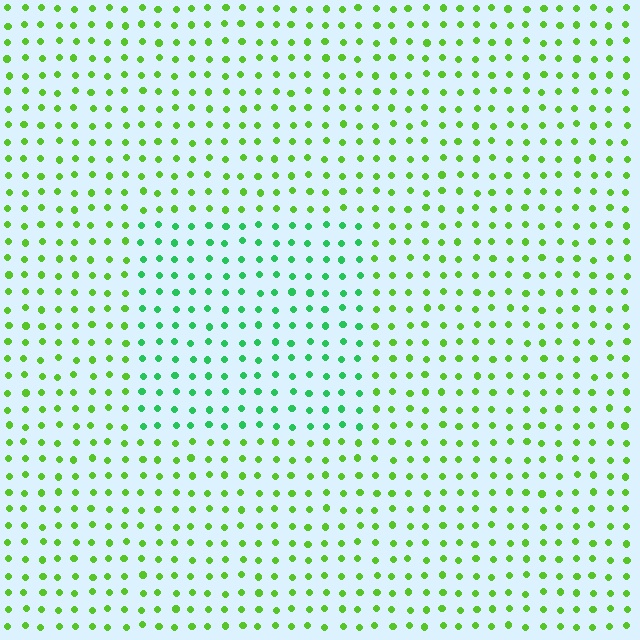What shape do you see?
I see a rectangle.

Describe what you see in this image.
The image is filled with small lime elements in a uniform arrangement. A rectangle-shaped region is visible where the elements are tinted to a slightly different hue, forming a subtle color boundary.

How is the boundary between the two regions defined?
The boundary is defined purely by a slight shift in hue (about 38 degrees). Spacing, size, and orientation are identical on both sides.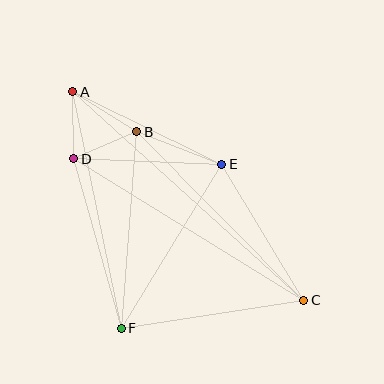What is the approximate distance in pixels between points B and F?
The distance between B and F is approximately 197 pixels.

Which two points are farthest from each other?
Points A and C are farthest from each other.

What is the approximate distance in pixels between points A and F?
The distance between A and F is approximately 241 pixels.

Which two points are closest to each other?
Points A and D are closest to each other.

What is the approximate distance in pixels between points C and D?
The distance between C and D is approximately 270 pixels.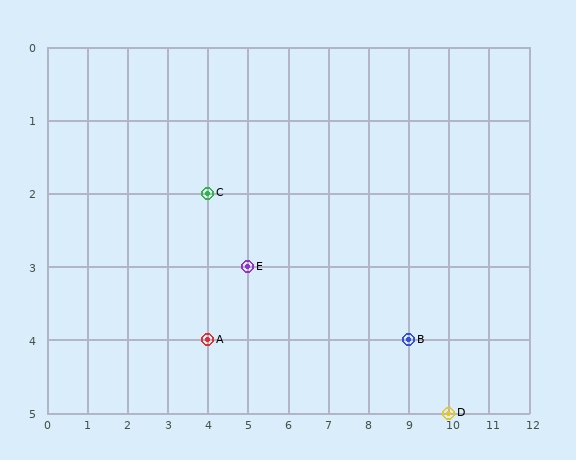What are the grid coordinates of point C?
Point C is at grid coordinates (4, 2).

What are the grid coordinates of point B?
Point B is at grid coordinates (9, 4).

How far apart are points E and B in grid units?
Points E and B are 4 columns and 1 row apart (about 4.1 grid units diagonally).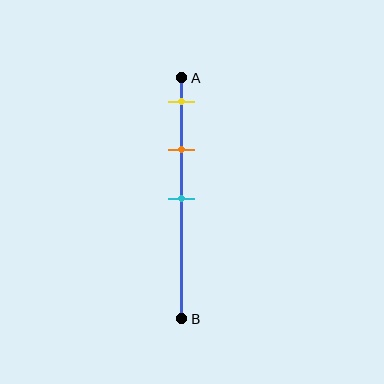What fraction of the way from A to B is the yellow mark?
The yellow mark is approximately 10% (0.1) of the way from A to B.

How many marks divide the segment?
There are 3 marks dividing the segment.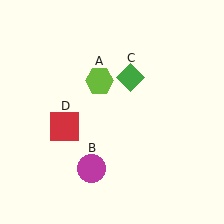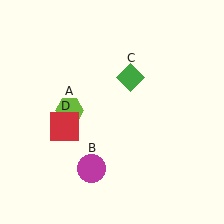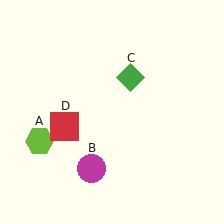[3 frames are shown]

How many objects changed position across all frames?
1 object changed position: lime hexagon (object A).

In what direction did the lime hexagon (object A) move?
The lime hexagon (object A) moved down and to the left.